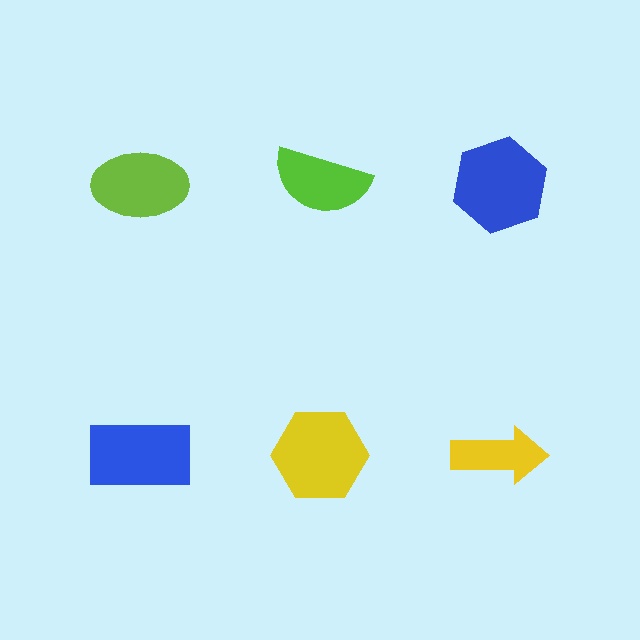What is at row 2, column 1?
A blue rectangle.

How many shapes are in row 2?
3 shapes.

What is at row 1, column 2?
A lime semicircle.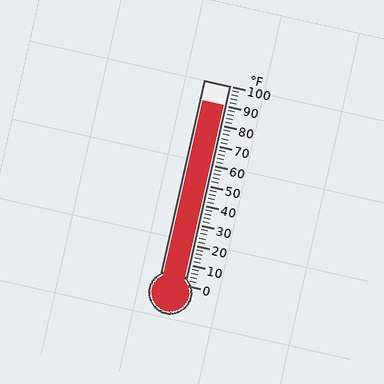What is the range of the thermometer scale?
The thermometer scale ranges from 0°F to 100°F.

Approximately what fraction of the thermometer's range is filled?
The thermometer is filled to approximately 90% of its range.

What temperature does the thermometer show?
The thermometer shows approximately 90°F.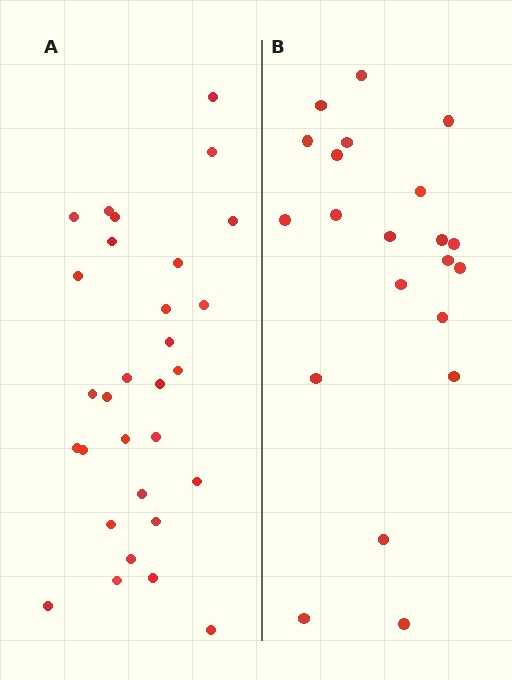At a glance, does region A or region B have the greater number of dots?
Region A (the left region) has more dots.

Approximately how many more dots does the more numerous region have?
Region A has roughly 8 or so more dots than region B.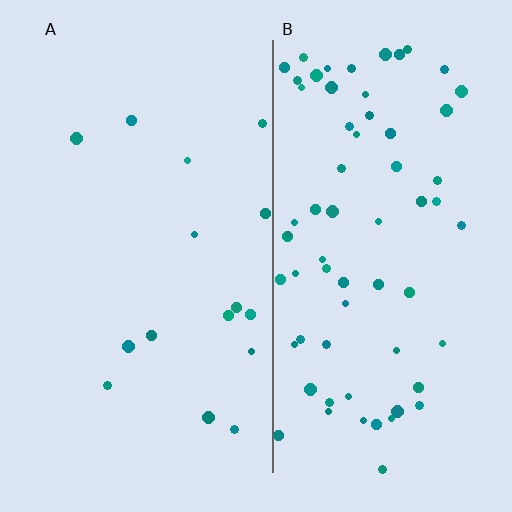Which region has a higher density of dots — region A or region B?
B (the right).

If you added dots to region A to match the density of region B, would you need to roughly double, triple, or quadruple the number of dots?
Approximately quadruple.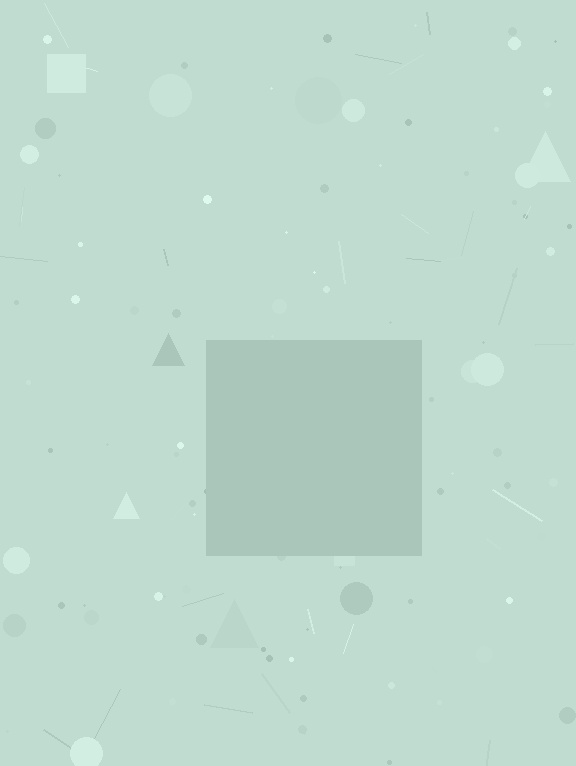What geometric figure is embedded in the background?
A square is embedded in the background.